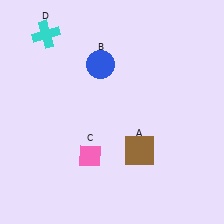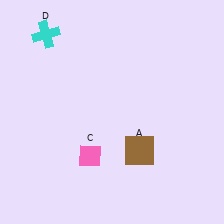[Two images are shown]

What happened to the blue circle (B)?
The blue circle (B) was removed in Image 2. It was in the top-left area of Image 1.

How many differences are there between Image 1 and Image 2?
There is 1 difference between the two images.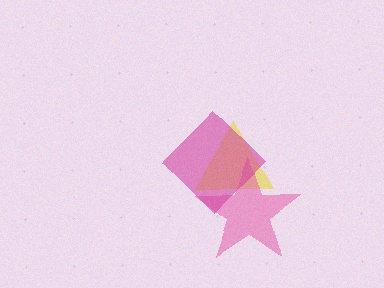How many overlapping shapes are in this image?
There are 3 overlapping shapes in the image.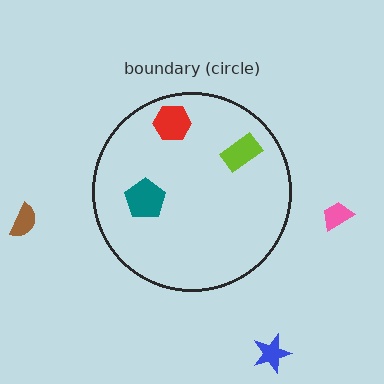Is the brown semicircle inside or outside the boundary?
Outside.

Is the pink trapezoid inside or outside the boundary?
Outside.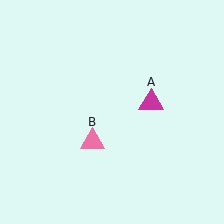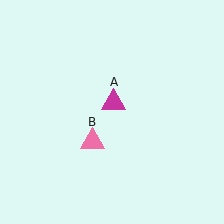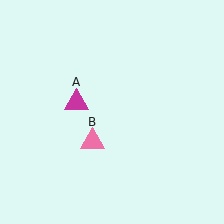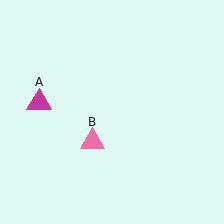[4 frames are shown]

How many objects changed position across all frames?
1 object changed position: magenta triangle (object A).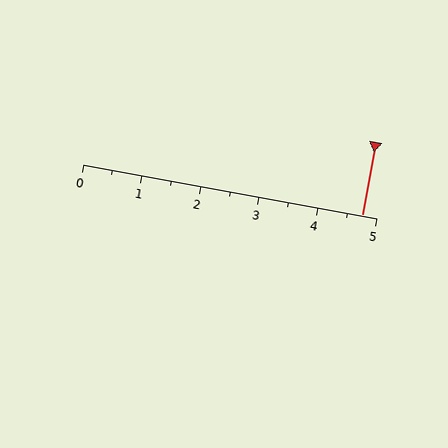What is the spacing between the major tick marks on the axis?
The major ticks are spaced 1 apart.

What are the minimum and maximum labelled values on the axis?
The axis runs from 0 to 5.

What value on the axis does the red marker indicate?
The marker indicates approximately 4.8.